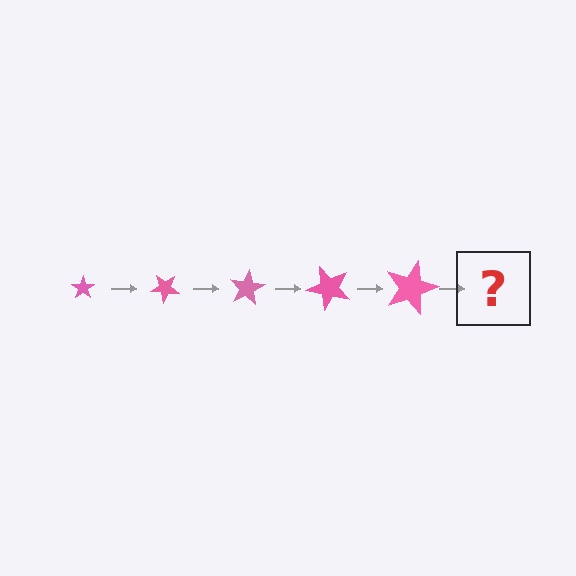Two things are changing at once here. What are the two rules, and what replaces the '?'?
The two rules are that the star grows larger each step and it rotates 40 degrees each step. The '?' should be a star, larger than the previous one and rotated 200 degrees from the start.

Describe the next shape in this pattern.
It should be a star, larger than the previous one and rotated 200 degrees from the start.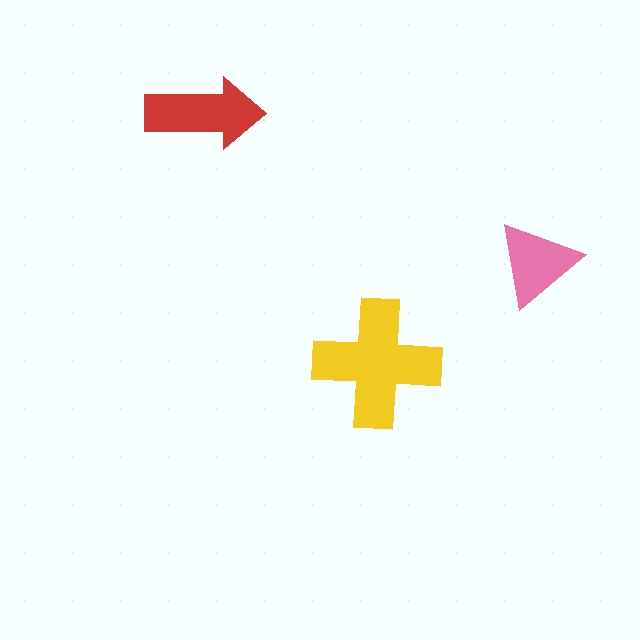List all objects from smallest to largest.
The pink triangle, the red arrow, the yellow cross.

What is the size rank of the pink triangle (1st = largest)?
3rd.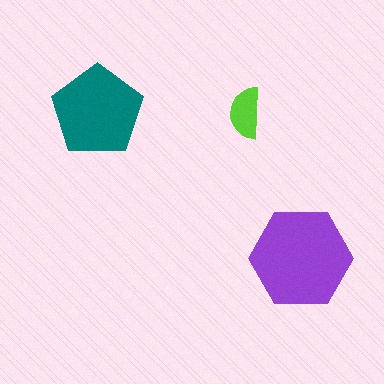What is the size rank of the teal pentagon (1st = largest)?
2nd.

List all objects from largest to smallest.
The purple hexagon, the teal pentagon, the lime semicircle.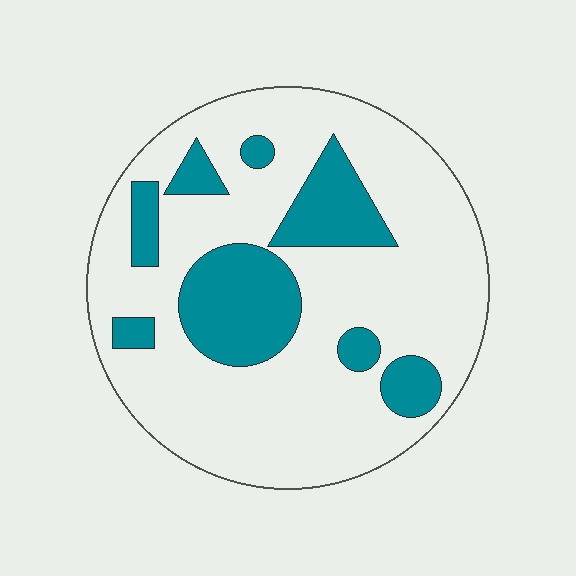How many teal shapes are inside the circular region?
8.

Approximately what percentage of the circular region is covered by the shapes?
Approximately 25%.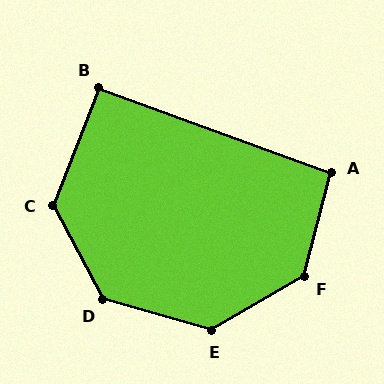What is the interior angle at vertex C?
Approximately 131 degrees (obtuse).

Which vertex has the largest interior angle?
F, at approximately 135 degrees.